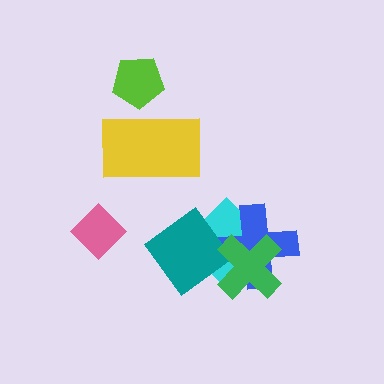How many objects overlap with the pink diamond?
0 objects overlap with the pink diamond.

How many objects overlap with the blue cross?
2 objects overlap with the blue cross.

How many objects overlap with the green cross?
2 objects overlap with the green cross.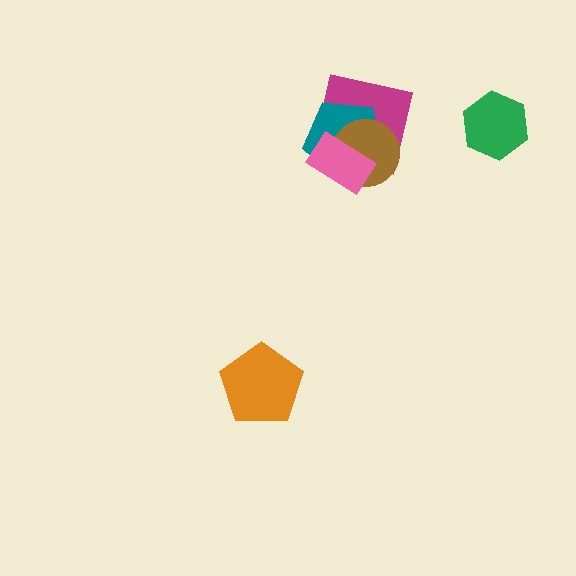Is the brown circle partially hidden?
Yes, it is partially covered by another shape.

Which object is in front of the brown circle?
The pink rectangle is in front of the brown circle.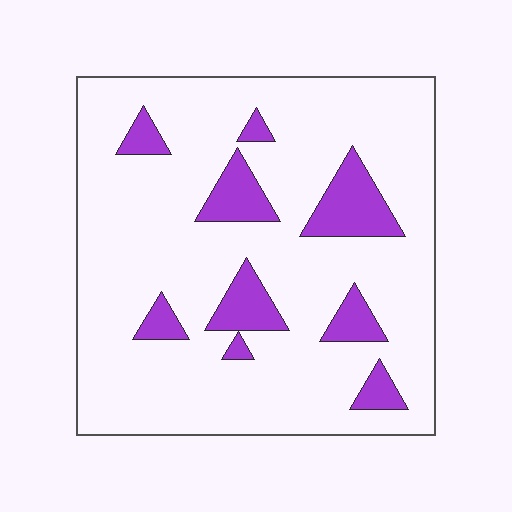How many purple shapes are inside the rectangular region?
9.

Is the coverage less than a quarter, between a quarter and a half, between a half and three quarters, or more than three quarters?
Less than a quarter.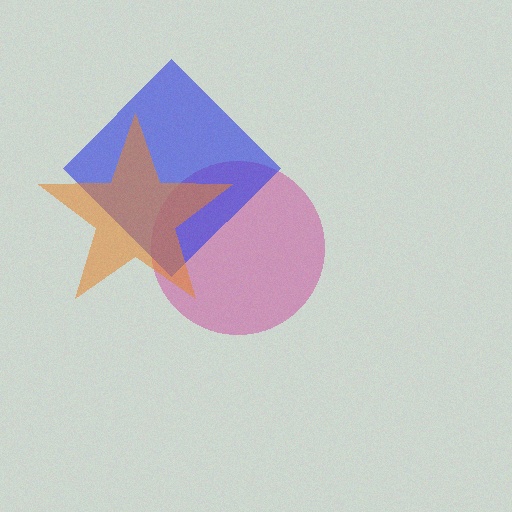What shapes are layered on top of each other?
The layered shapes are: a magenta circle, a blue diamond, an orange star.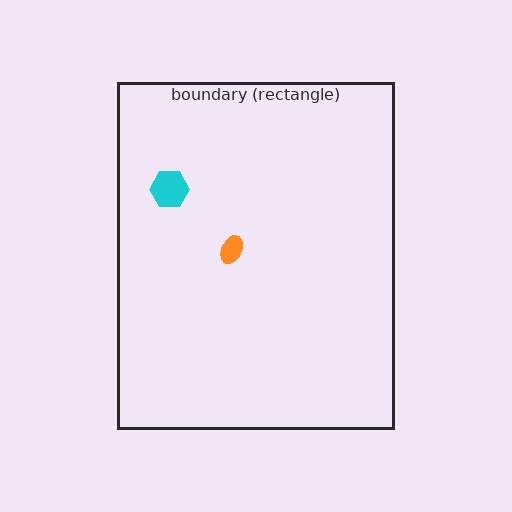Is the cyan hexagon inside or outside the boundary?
Inside.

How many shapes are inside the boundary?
2 inside, 0 outside.